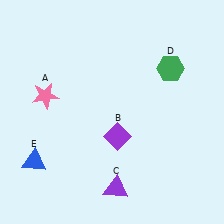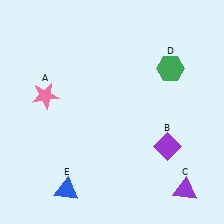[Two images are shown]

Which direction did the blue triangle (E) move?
The blue triangle (E) moved right.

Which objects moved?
The objects that moved are: the purple diamond (B), the purple triangle (C), the blue triangle (E).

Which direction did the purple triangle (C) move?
The purple triangle (C) moved right.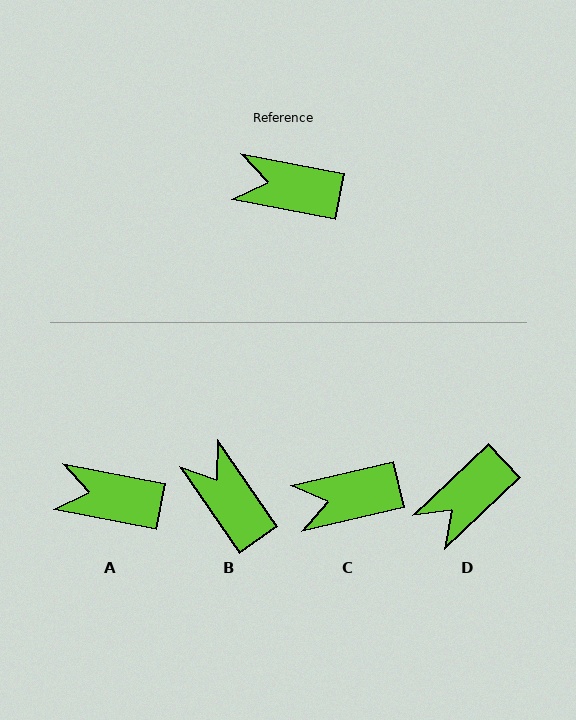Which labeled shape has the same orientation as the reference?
A.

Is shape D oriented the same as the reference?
No, it is off by about 55 degrees.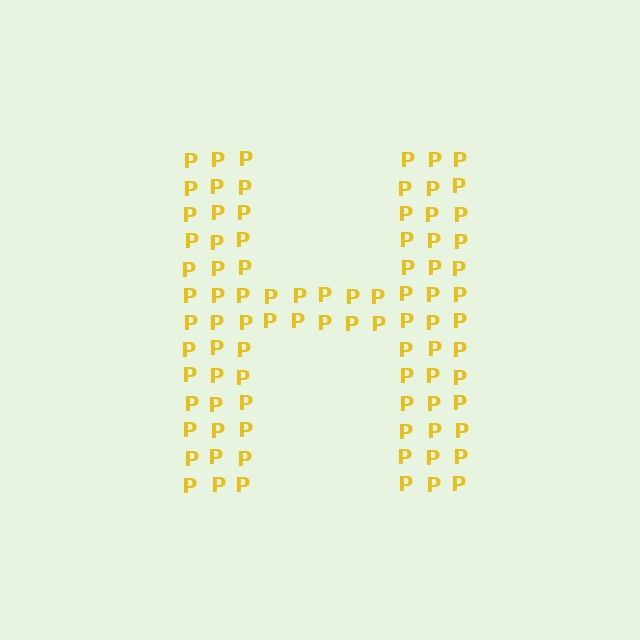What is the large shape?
The large shape is the letter H.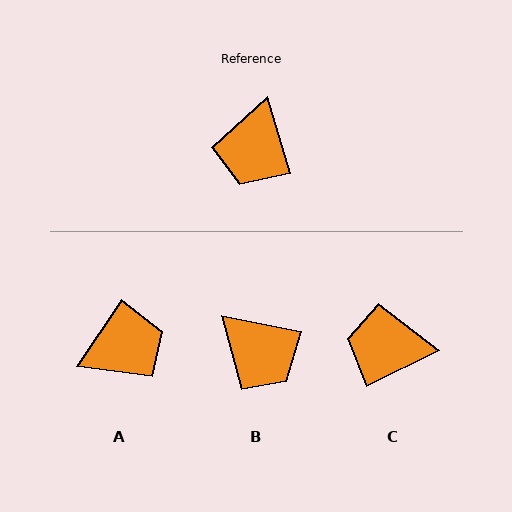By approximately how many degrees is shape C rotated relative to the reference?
Approximately 80 degrees clockwise.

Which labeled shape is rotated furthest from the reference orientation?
A, about 130 degrees away.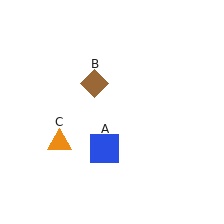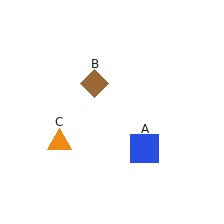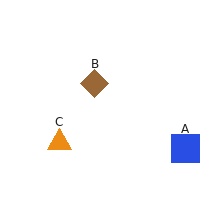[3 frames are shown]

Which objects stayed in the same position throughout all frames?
Brown diamond (object B) and orange triangle (object C) remained stationary.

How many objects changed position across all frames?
1 object changed position: blue square (object A).